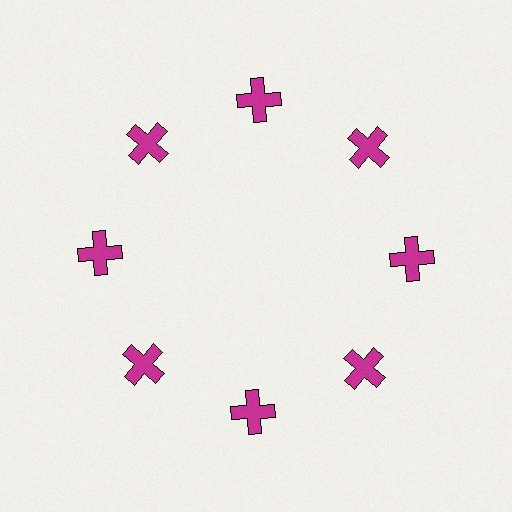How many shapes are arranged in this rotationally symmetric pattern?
There are 8 shapes, arranged in 8 groups of 1.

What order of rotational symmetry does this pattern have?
This pattern has 8-fold rotational symmetry.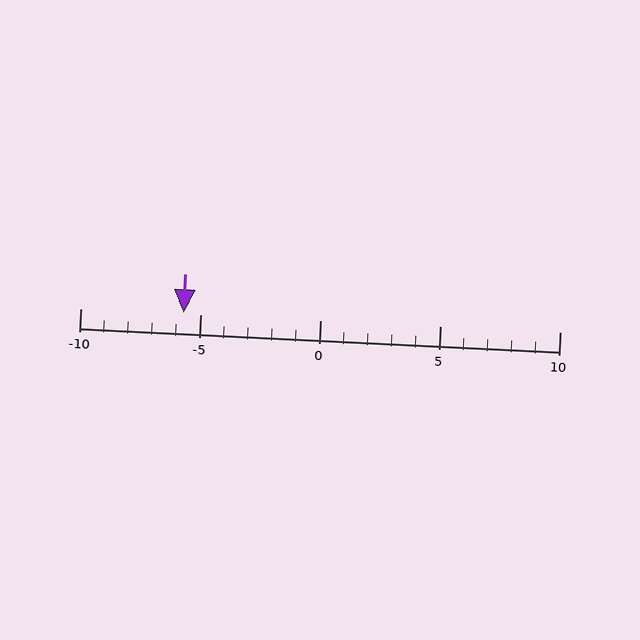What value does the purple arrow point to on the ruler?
The purple arrow points to approximately -6.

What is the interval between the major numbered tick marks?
The major tick marks are spaced 5 units apart.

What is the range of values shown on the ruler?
The ruler shows values from -10 to 10.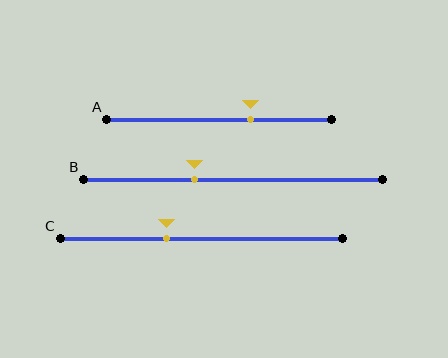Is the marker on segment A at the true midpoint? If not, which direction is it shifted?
No, the marker on segment A is shifted to the right by about 14% of the segment length.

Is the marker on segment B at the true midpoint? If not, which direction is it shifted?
No, the marker on segment B is shifted to the left by about 13% of the segment length.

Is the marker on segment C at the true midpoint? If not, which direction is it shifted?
No, the marker on segment C is shifted to the left by about 12% of the segment length.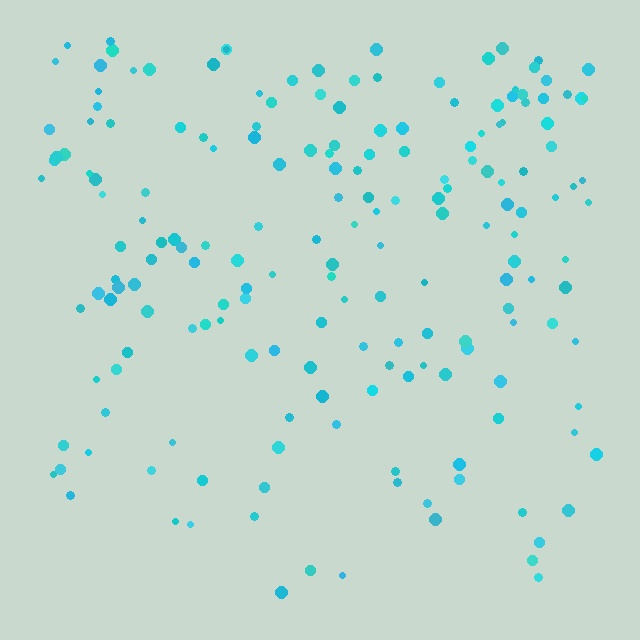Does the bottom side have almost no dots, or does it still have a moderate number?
Still a moderate number, just noticeably fewer than the top.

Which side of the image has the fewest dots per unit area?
The bottom.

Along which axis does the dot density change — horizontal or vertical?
Vertical.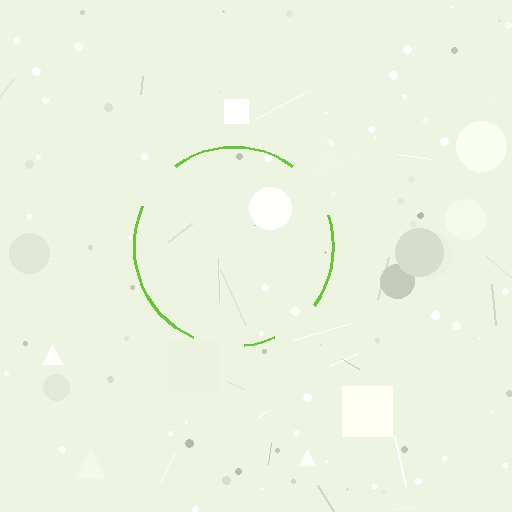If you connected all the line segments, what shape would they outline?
They would outline a circle.